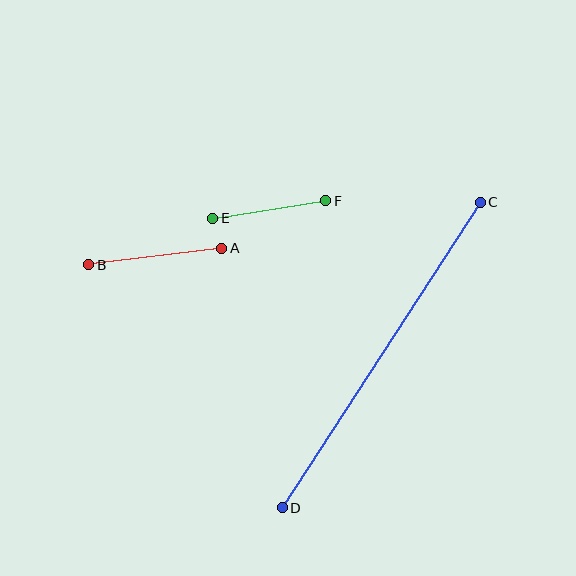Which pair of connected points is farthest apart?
Points C and D are farthest apart.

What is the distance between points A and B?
The distance is approximately 134 pixels.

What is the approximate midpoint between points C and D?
The midpoint is at approximately (381, 355) pixels.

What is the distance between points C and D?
The distance is approximately 364 pixels.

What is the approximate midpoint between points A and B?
The midpoint is at approximately (155, 257) pixels.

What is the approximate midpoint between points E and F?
The midpoint is at approximately (269, 209) pixels.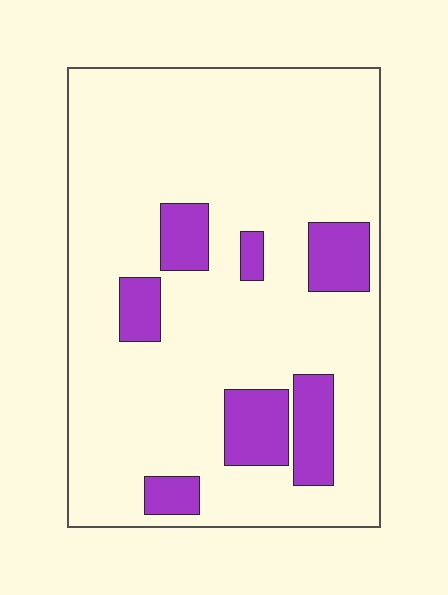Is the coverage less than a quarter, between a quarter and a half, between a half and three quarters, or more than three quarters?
Less than a quarter.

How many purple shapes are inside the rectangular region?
7.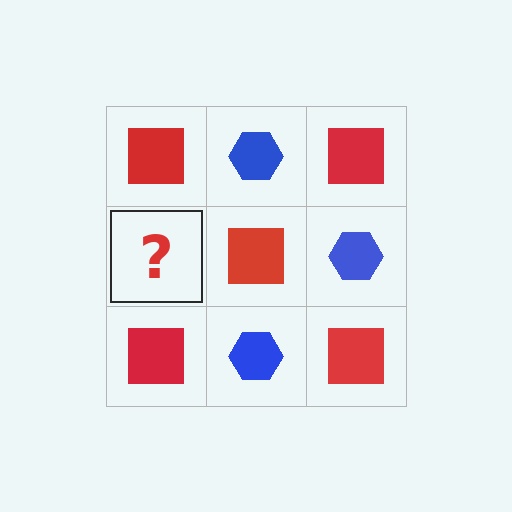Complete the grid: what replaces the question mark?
The question mark should be replaced with a blue hexagon.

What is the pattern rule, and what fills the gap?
The rule is that it alternates red square and blue hexagon in a checkerboard pattern. The gap should be filled with a blue hexagon.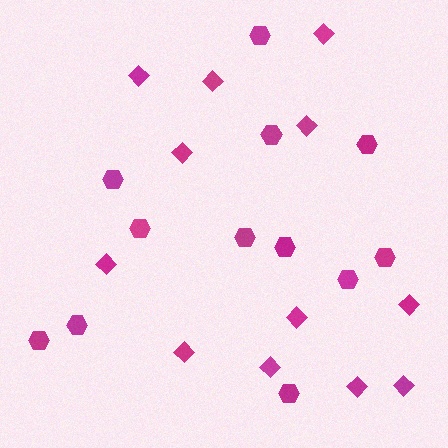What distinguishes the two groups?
There are 2 groups: one group of diamonds (12) and one group of hexagons (12).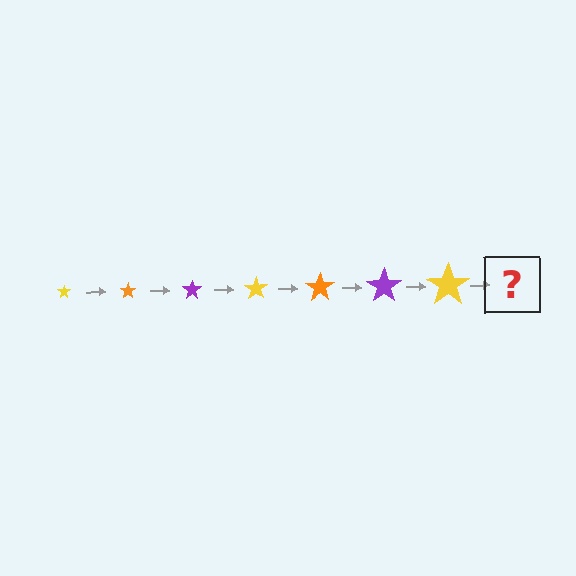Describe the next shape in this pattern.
It should be an orange star, larger than the previous one.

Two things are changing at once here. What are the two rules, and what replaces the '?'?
The two rules are that the star grows larger each step and the color cycles through yellow, orange, and purple. The '?' should be an orange star, larger than the previous one.